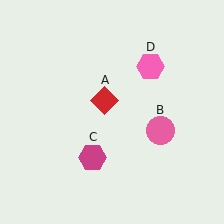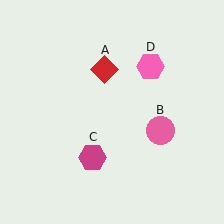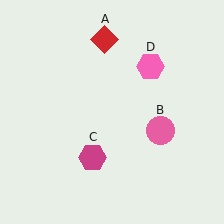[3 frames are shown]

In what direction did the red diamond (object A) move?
The red diamond (object A) moved up.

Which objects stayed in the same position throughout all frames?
Pink circle (object B) and magenta hexagon (object C) and pink hexagon (object D) remained stationary.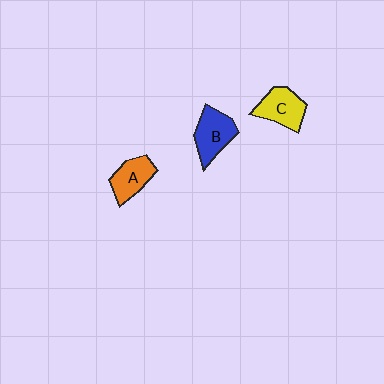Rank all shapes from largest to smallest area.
From largest to smallest: B (blue), C (yellow), A (orange).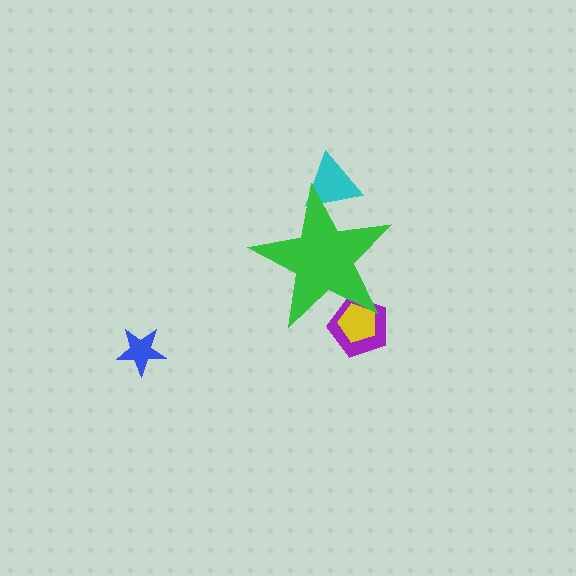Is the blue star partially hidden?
No, the blue star is fully visible.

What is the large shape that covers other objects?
A green star.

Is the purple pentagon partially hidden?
Yes, the purple pentagon is partially hidden behind the green star.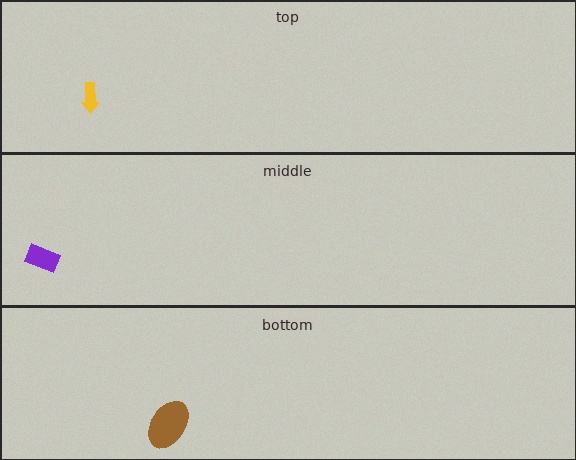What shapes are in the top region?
The yellow arrow.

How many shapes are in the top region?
1.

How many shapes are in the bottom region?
1.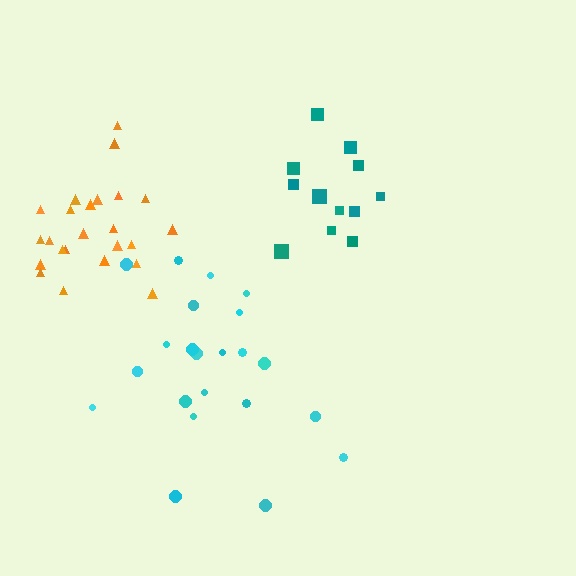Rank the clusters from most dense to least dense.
orange, teal, cyan.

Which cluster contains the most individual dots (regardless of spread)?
Orange (24).